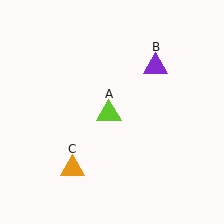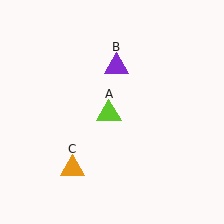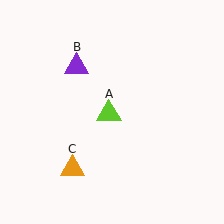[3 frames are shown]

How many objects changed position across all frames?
1 object changed position: purple triangle (object B).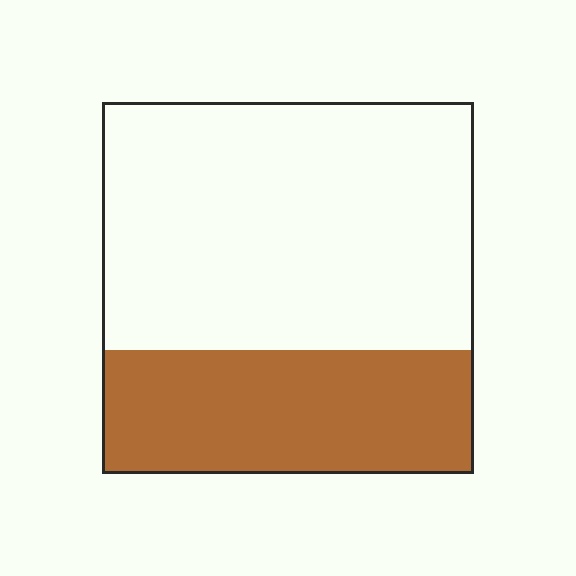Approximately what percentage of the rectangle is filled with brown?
Approximately 35%.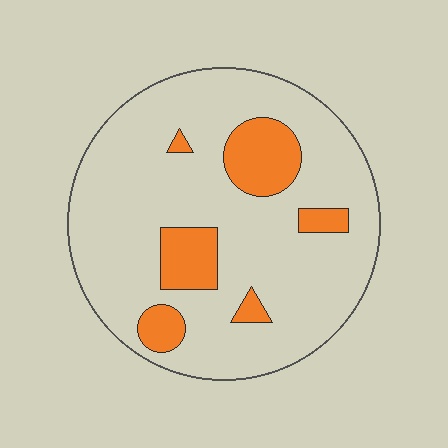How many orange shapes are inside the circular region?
6.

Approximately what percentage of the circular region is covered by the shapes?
Approximately 15%.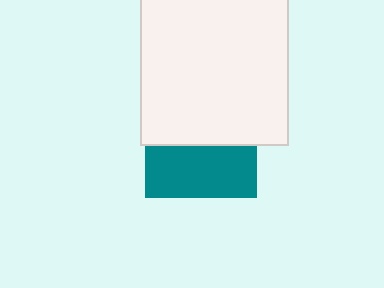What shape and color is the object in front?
The object in front is a white square.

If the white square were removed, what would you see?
You would see the complete teal square.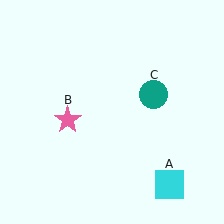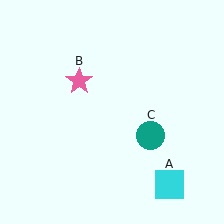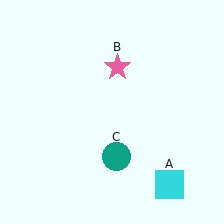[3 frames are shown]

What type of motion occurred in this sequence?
The pink star (object B), teal circle (object C) rotated clockwise around the center of the scene.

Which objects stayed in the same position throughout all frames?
Cyan square (object A) remained stationary.